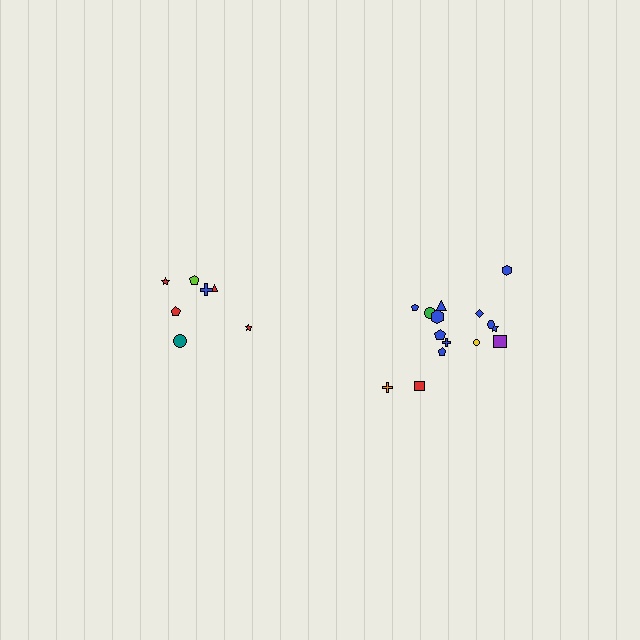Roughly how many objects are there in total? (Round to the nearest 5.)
Roughly 20 objects in total.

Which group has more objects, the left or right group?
The right group.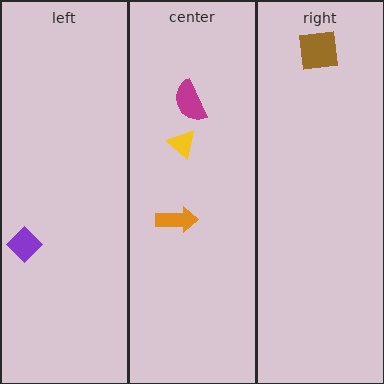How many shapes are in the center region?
3.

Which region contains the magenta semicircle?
The center region.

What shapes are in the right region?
The brown square.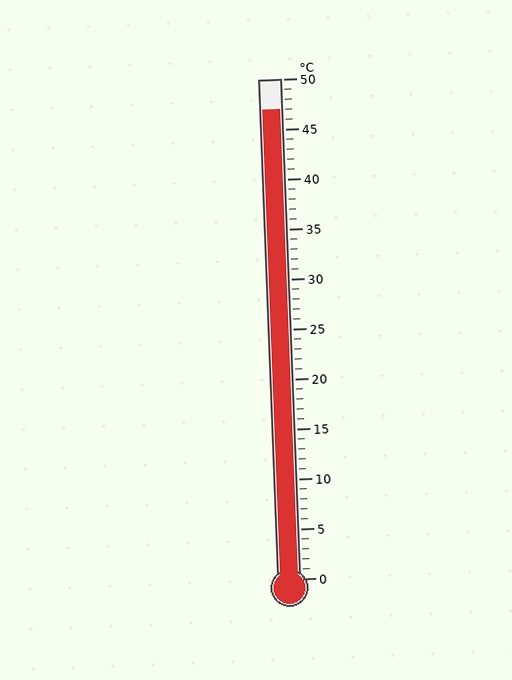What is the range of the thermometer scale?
The thermometer scale ranges from 0°C to 50°C.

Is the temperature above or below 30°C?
The temperature is above 30°C.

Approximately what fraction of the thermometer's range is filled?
The thermometer is filled to approximately 95% of its range.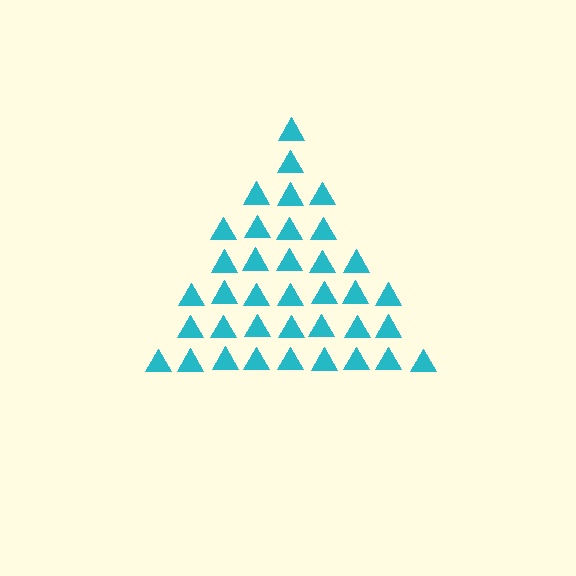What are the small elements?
The small elements are triangles.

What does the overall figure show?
The overall figure shows a triangle.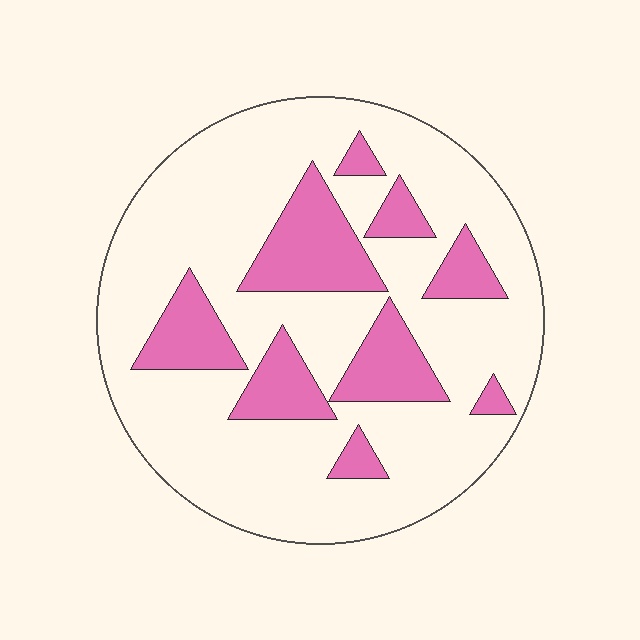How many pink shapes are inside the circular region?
9.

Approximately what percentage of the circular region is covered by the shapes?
Approximately 25%.